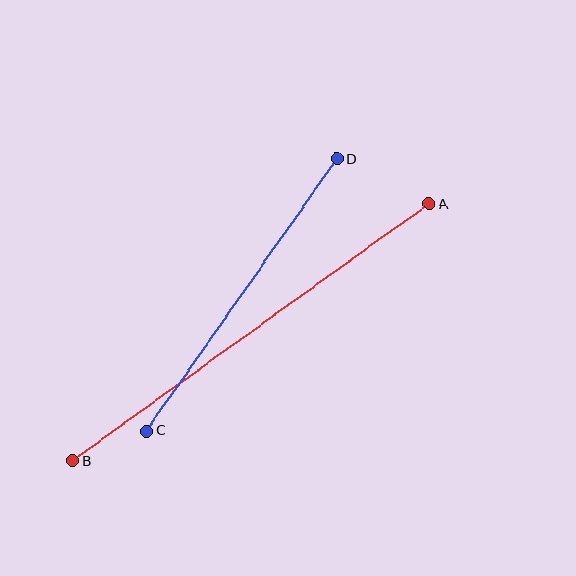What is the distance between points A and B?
The distance is approximately 440 pixels.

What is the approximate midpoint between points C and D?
The midpoint is at approximately (242, 295) pixels.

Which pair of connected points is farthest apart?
Points A and B are farthest apart.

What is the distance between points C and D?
The distance is approximately 332 pixels.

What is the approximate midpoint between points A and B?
The midpoint is at approximately (251, 333) pixels.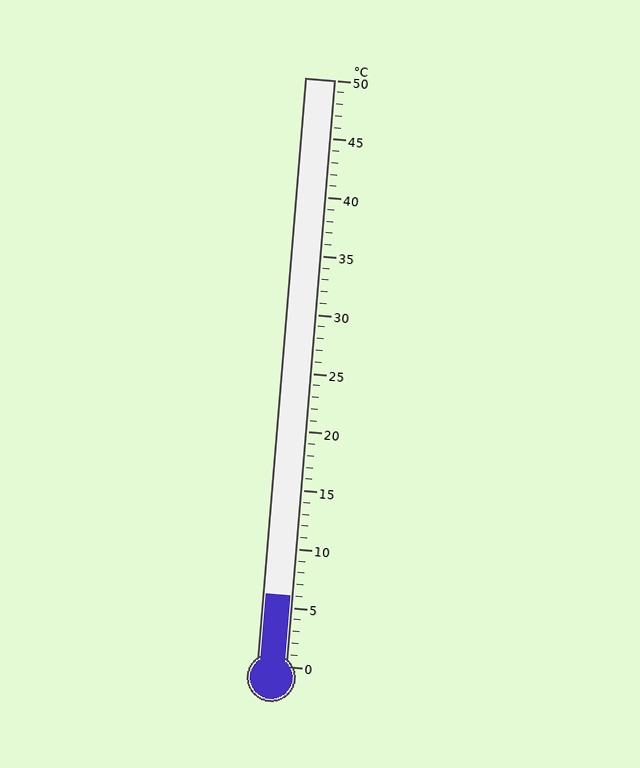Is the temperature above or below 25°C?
The temperature is below 25°C.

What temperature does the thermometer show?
The thermometer shows approximately 6°C.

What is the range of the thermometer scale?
The thermometer scale ranges from 0°C to 50°C.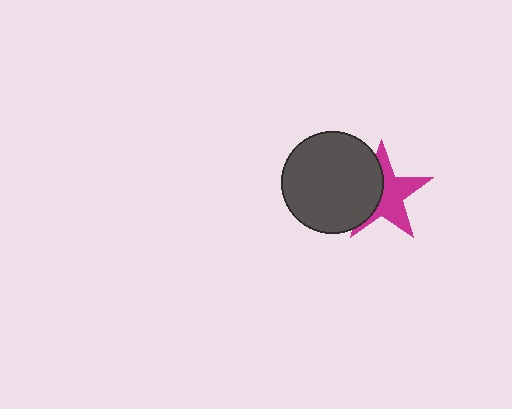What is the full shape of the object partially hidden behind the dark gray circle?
The partially hidden object is a magenta star.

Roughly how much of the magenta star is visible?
About half of it is visible (roughly 58%).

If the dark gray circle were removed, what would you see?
You would see the complete magenta star.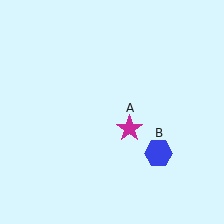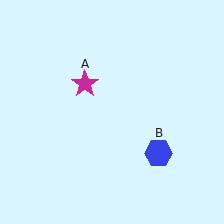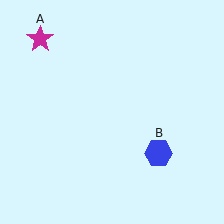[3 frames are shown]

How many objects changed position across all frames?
1 object changed position: magenta star (object A).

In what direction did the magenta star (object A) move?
The magenta star (object A) moved up and to the left.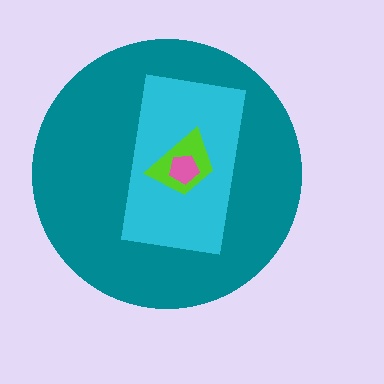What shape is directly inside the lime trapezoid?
The pink pentagon.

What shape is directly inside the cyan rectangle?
The lime trapezoid.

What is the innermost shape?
The pink pentagon.